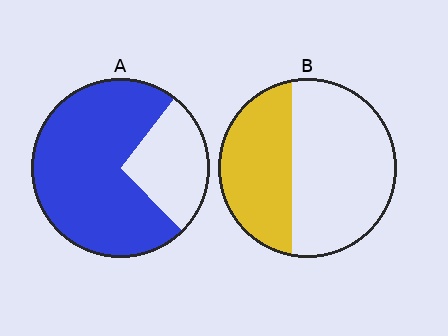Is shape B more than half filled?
No.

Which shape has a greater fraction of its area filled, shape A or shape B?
Shape A.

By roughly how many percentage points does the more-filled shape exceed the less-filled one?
By roughly 35 percentage points (A over B).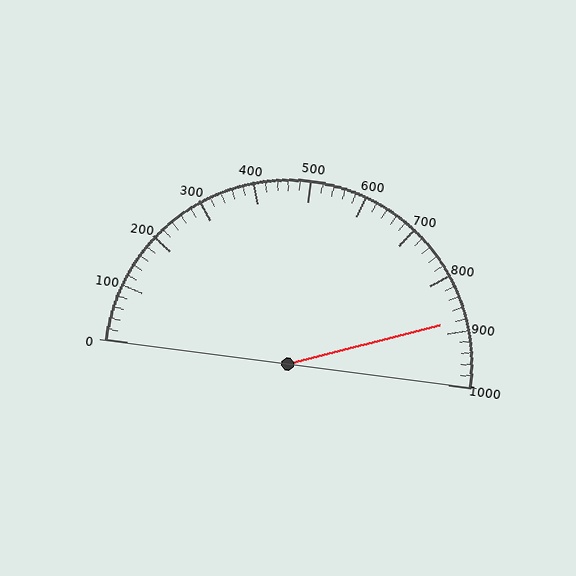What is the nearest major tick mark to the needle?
The nearest major tick mark is 900.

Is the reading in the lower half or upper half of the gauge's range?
The reading is in the upper half of the range (0 to 1000).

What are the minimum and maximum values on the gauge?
The gauge ranges from 0 to 1000.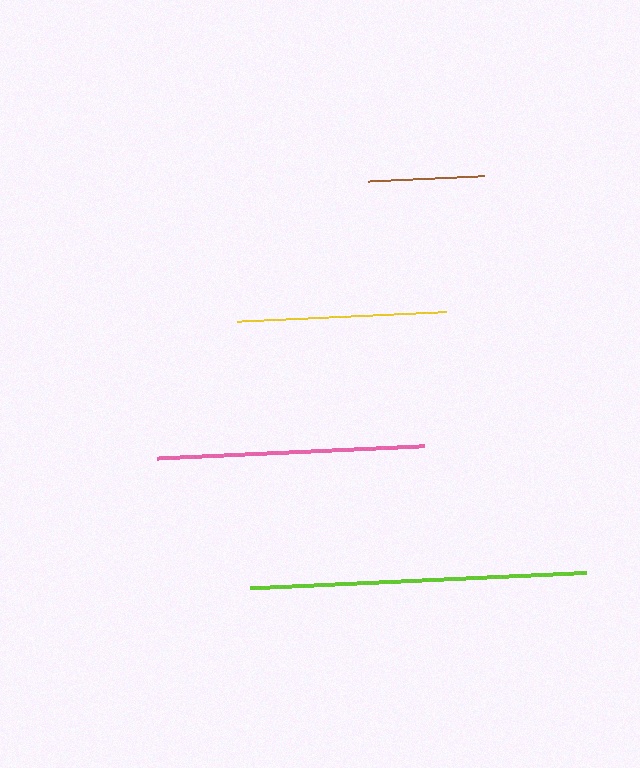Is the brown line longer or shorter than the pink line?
The pink line is longer than the brown line.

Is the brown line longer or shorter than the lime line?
The lime line is longer than the brown line.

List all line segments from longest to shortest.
From longest to shortest: lime, pink, yellow, brown.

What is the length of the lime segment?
The lime segment is approximately 336 pixels long.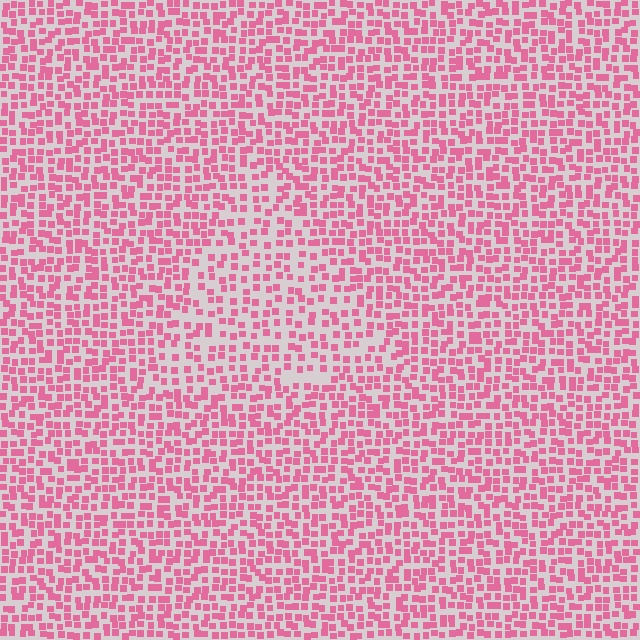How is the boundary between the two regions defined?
The boundary is defined by a change in element density (approximately 1.5x ratio). All elements are the same color, size, and shape.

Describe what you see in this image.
The image contains small pink elements arranged at two different densities. A triangle-shaped region is visible where the elements are less densely packed than the surrounding area.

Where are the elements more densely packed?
The elements are more densely packed outside the triangle boundary.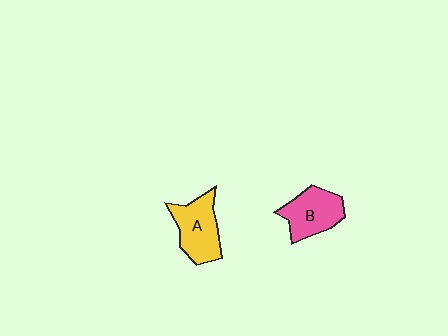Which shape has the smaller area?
Shape B (pink).